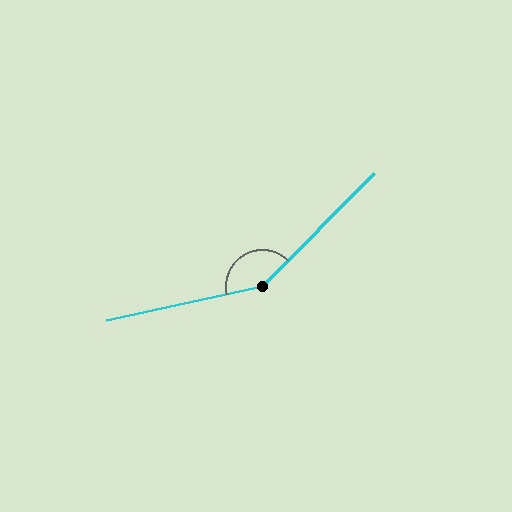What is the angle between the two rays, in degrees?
Approximately 147 degrees.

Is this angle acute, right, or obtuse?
It is obtuse.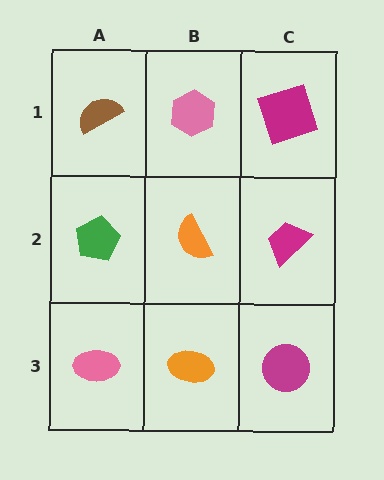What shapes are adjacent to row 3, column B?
An orange semicircle (row 2, column B), a pink ellipse (row 3, column A), a magenta circle (row 3, column C).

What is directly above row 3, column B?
An orange semicircle.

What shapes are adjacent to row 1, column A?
A green pentagon (row 2, column A), a pink hexagon (row 1, column B).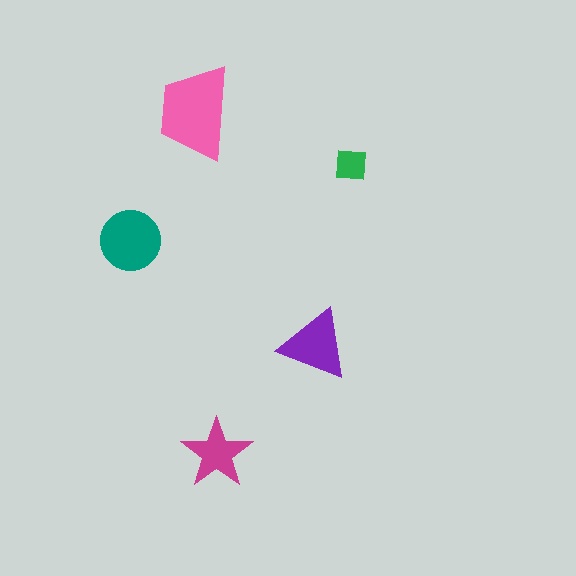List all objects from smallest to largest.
The green square, the magenta star, the purple triangle, the teal circle, the pink trapezoid.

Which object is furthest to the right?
The green square is rightmost.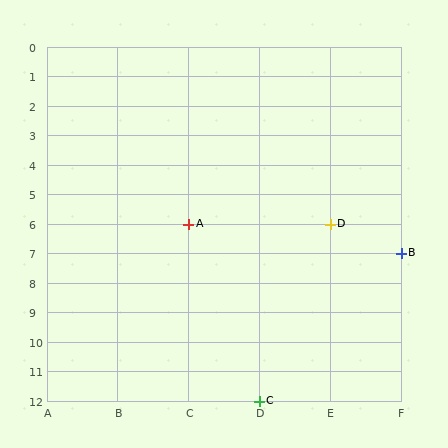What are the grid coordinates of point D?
Point D is at grid coordinates (E, 6).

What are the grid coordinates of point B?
Point B is at grid coordinates (F, 7).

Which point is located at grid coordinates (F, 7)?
Point B is at (F, 7).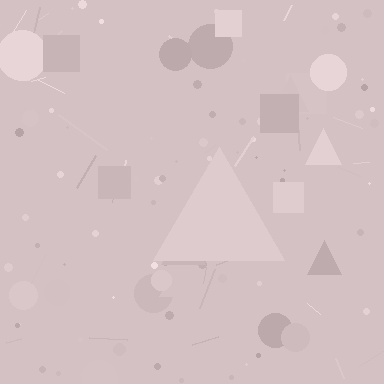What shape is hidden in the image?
A triangle is hidden in the image.